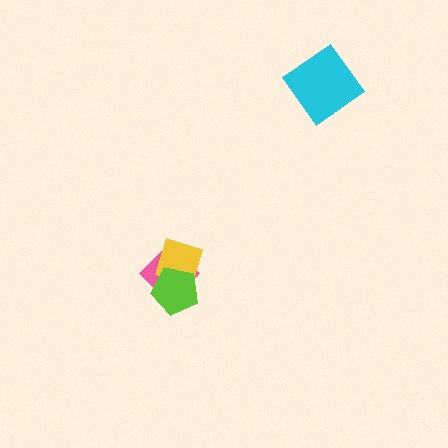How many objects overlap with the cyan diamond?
0 objects overlap with the cyan diamond.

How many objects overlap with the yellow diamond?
2 objects overlap with the yellow diamond.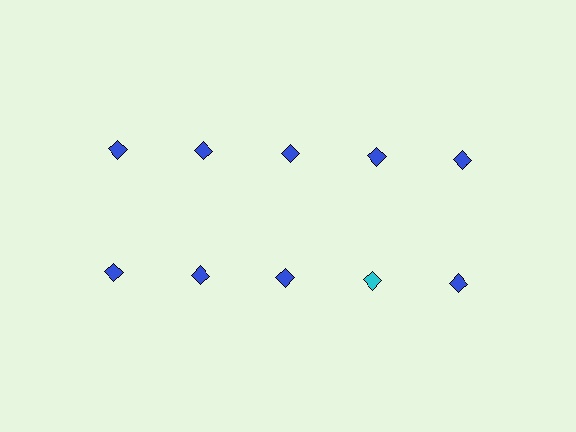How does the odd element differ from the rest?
It has a different color: cyan instead of blue.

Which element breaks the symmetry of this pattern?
The cyan diamond in the second row, second from right column breaks the symmetry. All other shapes are blue diamonds.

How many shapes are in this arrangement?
There are 10 shapes arranged in a grid pattern.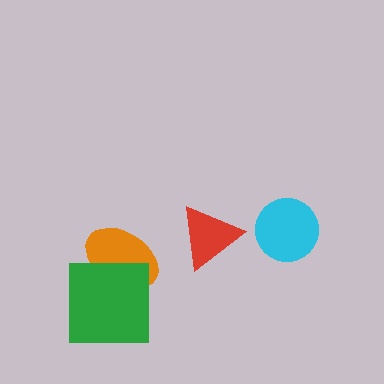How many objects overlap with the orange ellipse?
1 object overlaps with the orange ellipse.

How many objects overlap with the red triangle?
0 objects overlap with the red triangle.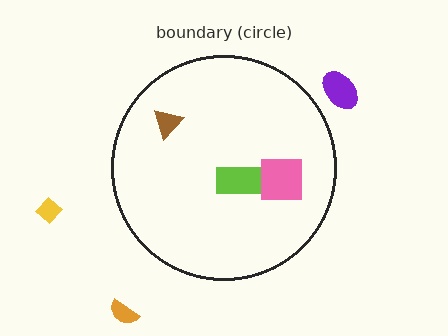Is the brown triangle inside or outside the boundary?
Inside.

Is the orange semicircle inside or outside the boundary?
Outside.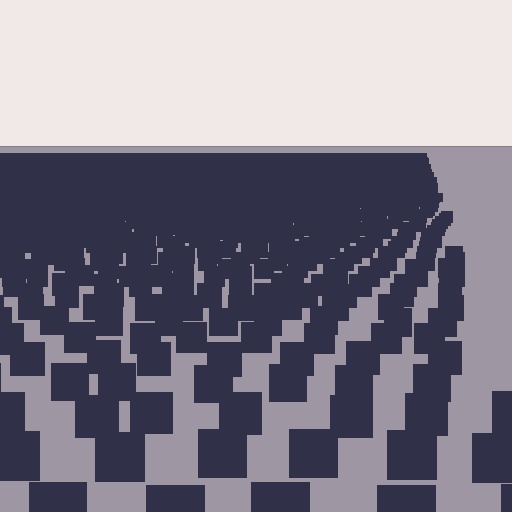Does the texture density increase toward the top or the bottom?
Density increases toward the top.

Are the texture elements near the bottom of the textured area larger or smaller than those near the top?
Larger. Near the bottom, elements are closer to the viewer and appear at a bigger on-screen size.